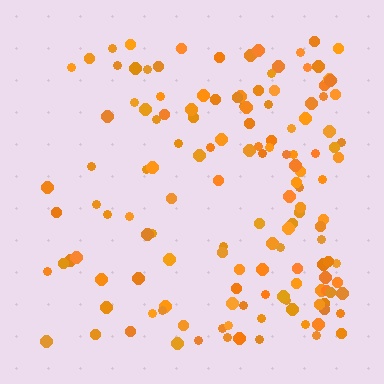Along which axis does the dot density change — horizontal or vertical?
Horizontal.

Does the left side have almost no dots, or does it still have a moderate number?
Still a moderate number, just noticeably fewer than the right.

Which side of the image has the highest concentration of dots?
The right.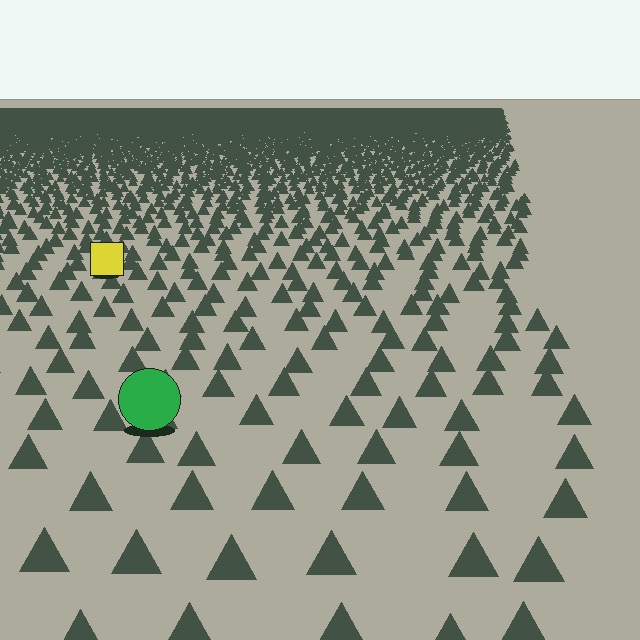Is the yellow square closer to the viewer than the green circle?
No. The green circle is closer — you can tell from the texture gradient: the ground texture is coarser near it.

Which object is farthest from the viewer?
The yellow square is farthest from the viewer. It appears smaller and the ground texture around it is denser.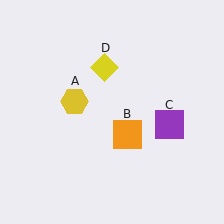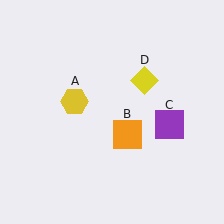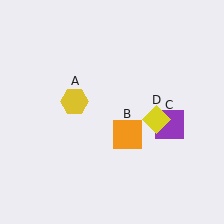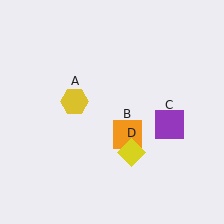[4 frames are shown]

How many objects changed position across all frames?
1 object changed position: yellow diamond (object D).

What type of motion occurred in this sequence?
The yellow diamond (object D) rotated clockwise around the center of the scene.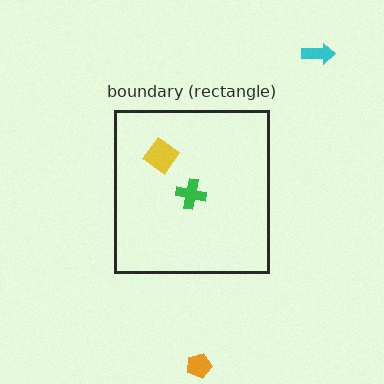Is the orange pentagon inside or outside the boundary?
Outside.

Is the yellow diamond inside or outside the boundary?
Inside.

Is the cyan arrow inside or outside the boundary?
Outside.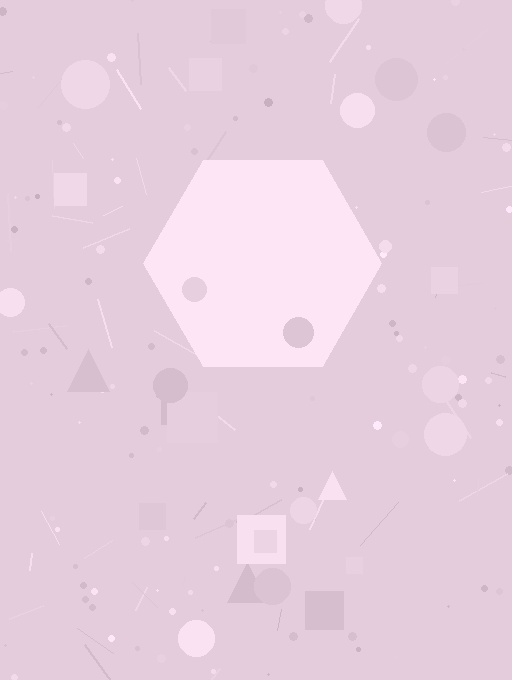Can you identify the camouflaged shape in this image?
The camouflaged shape is a hexagon.